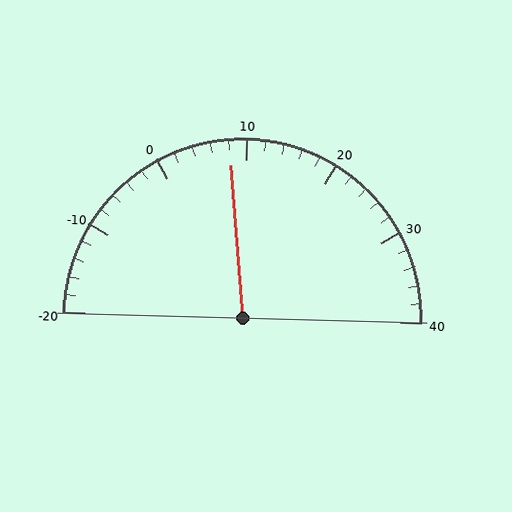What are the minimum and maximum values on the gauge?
The gauge ranges from -20 to 40.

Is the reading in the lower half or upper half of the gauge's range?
The reading is in the lower half of the range (-20 to 40).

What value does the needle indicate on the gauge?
The needle indicates approximately 8.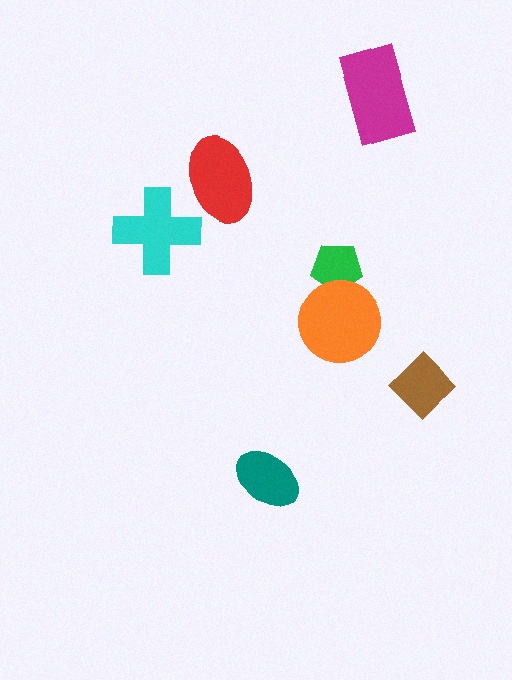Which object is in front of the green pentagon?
The orange circle is in front of the green pentagon.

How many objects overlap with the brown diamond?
0 objects overlap with the brown diamond.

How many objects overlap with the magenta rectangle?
0 objects overlap with the magenta rectangle.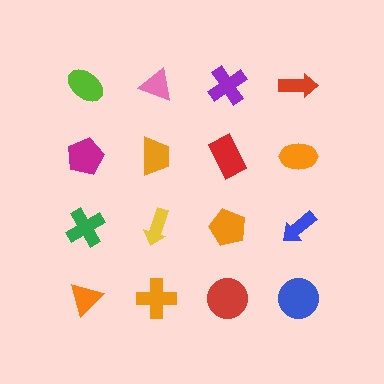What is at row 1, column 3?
A purple cross.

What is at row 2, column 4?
An orange ellipse.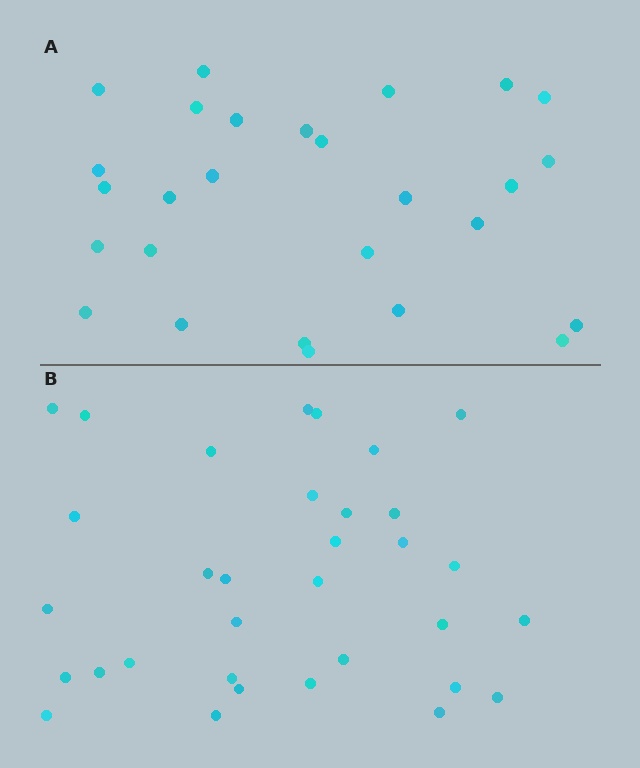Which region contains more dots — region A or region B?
Region B (the bottom region) has more dots.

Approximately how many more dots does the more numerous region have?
Region B has about 6 more dots than region A.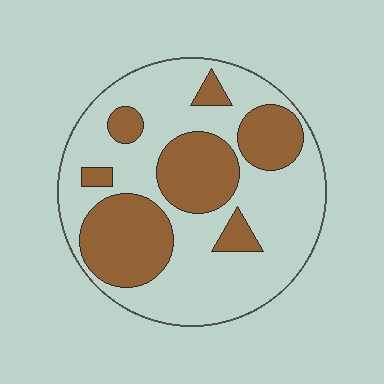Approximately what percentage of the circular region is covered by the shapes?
Approximately 35%.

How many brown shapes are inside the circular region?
7.